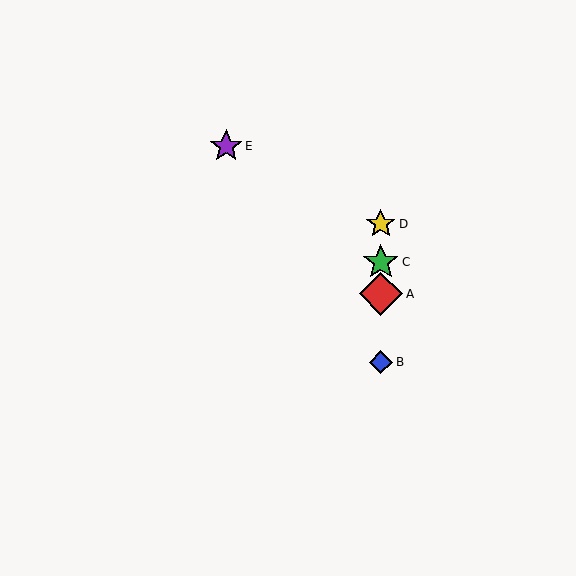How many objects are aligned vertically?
4 objects (A, B, C, D) are aligned vertically.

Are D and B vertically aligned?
Yes, both are at x≈381.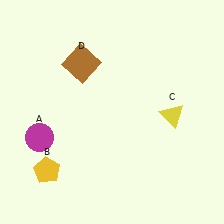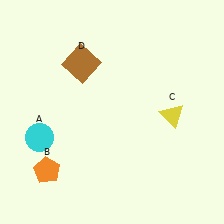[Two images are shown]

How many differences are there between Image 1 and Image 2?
There are 2 differences between the two images.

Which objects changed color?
A changed from magenta to cyan. B changed from yellow to orange.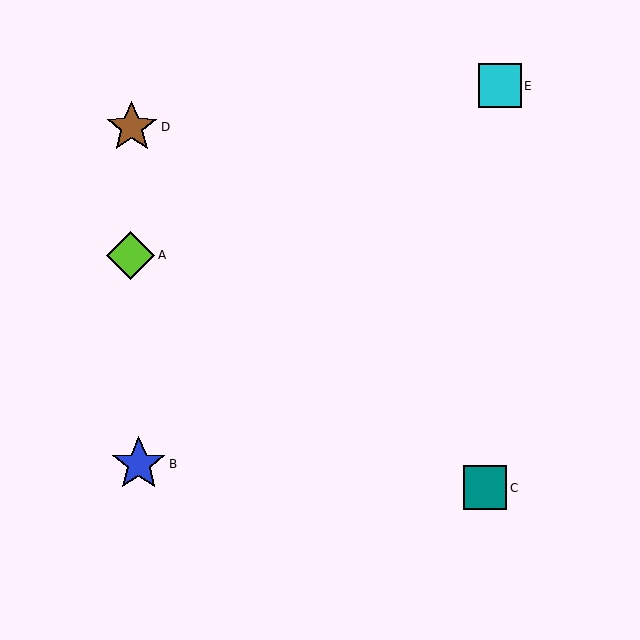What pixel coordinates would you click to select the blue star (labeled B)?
Click at (139, 464) to select the blue star B.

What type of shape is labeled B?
Shape B is a blue star.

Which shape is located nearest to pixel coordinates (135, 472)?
The blue star (labeled B) at (139, 464) is nearest to that location.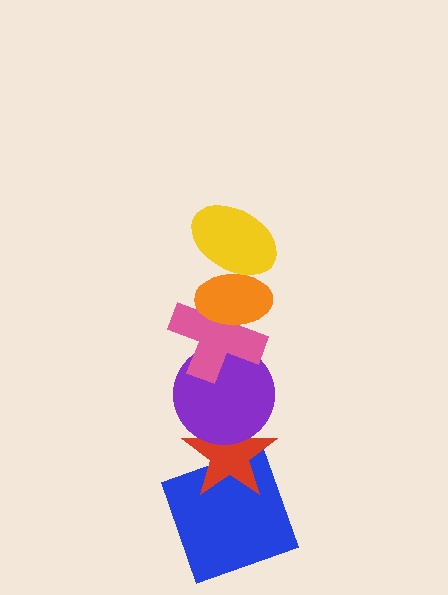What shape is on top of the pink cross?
The orange ellipse is on top of the pink cross.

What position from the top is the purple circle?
The purple circle is 4th from the top.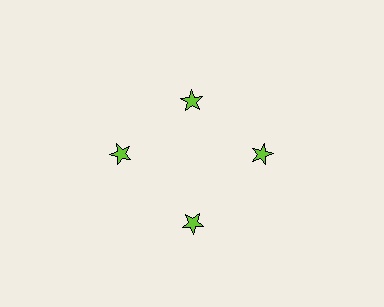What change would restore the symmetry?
The symmetry would be restored by moving it outward, back onto the ring so that all 4 stars sit at equal angles and equal distance from the center.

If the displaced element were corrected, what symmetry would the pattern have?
It would have 4-fold rotational symmetry — the pattern would map onto itself every 90 degrees.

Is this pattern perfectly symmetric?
No. The 4 lime stars are arranged in a ring, but one element near the 12 o'clock position is pulled inward toward the center, breaking the 4-fold rotational symmetry.